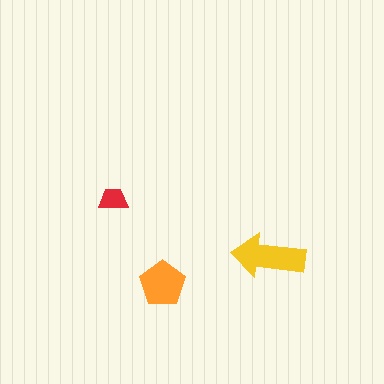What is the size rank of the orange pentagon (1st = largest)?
2nd.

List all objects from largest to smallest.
The yellow arrow, the orange pentagon, the red trapezoid.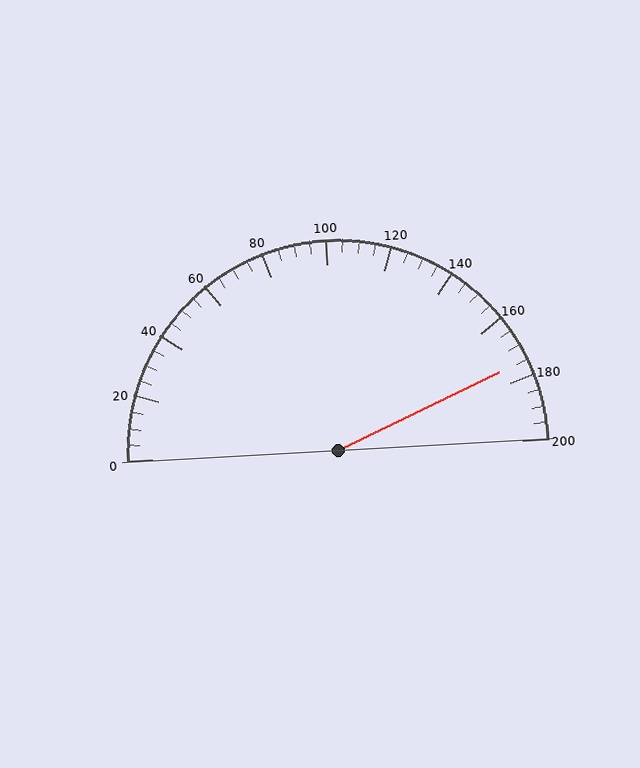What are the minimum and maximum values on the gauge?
The gauge ranges from 0 to 200.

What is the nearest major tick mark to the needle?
The nearest major tick mark is 180.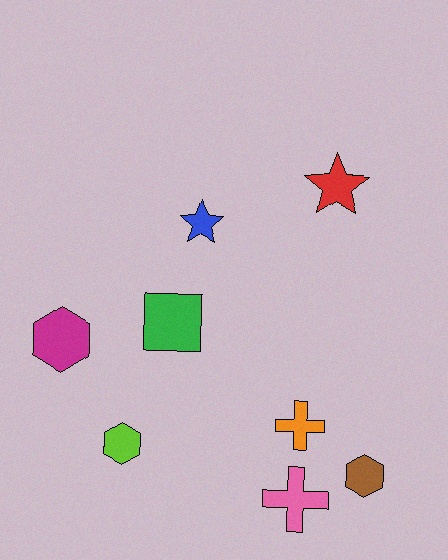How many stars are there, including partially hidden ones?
There are 2 stars.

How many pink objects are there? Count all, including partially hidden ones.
There is 1 pink object.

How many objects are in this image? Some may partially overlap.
There are 8 objects.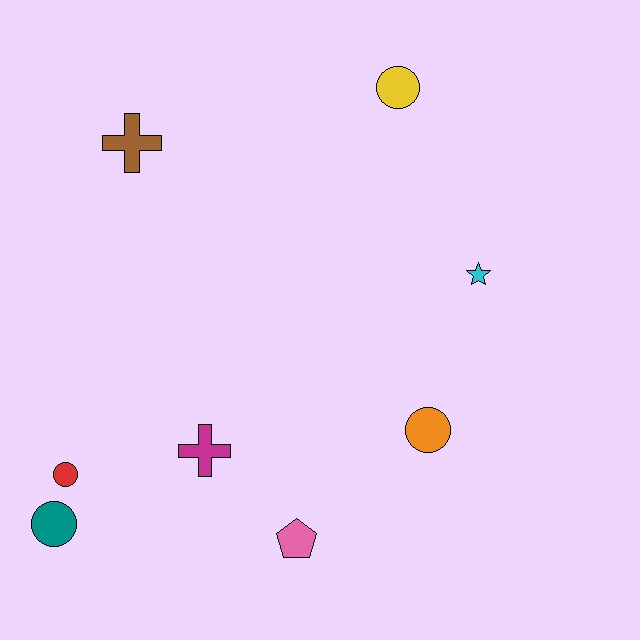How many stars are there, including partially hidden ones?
There is 1 star.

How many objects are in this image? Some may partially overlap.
There are 8 objects.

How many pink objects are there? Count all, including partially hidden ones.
There is 1 pink object.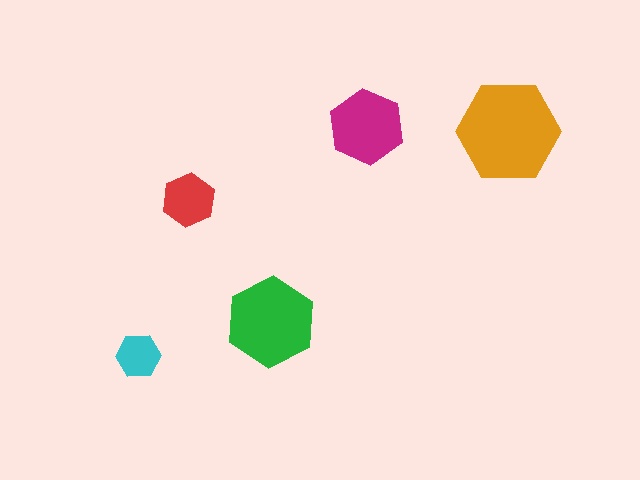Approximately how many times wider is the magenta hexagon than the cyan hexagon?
About 1.5 times wider.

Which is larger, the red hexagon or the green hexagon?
The green one.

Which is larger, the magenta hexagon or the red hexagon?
The magenta one.